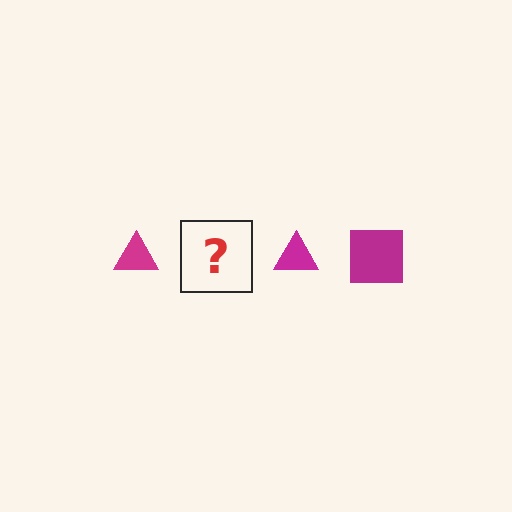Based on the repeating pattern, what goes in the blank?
The blank should be a magenta square.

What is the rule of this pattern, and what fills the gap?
The rule is that the pattern cycles through triangle, square shapes in magenta. The gap should be filled with a magenta square.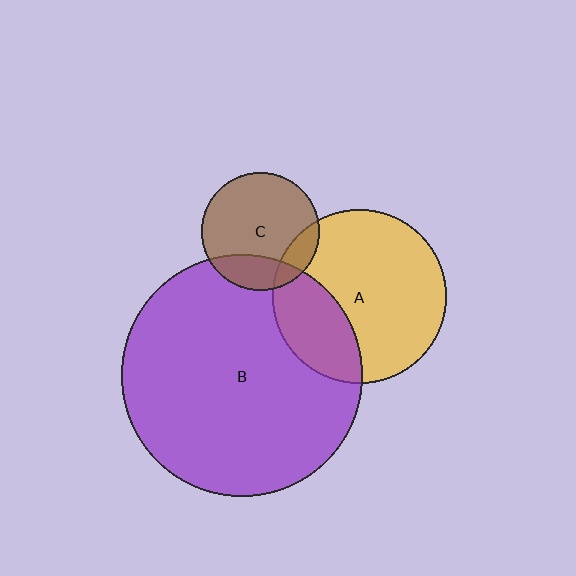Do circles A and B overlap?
Yes.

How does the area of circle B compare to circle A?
Approximately 1.9 times.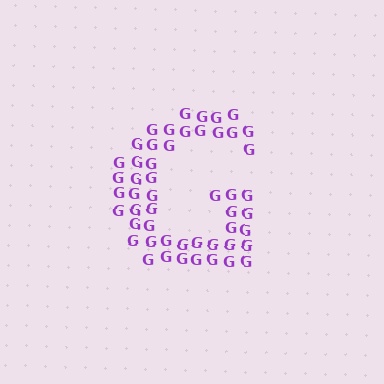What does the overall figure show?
The overall figure shows the letter G.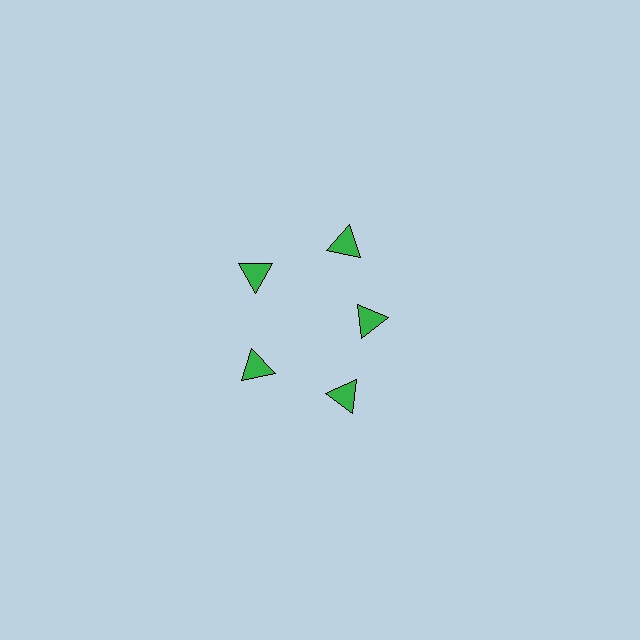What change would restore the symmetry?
The symmetry would be restored by moving it outward, back onto the ring so that all 5 triangles sit at equal angles and equal distance from the center.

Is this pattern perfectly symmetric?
No. The 5 green triangles are arranged in a ring, but one element near the 3 o'clock position is pulled inward toward the center, breaking the 5-fold rotational symmetry.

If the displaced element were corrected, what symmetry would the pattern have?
It would have 5-fold rotational symmetry — the pattern would map onto itself every 72 degrees.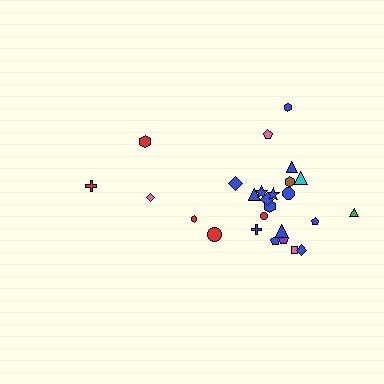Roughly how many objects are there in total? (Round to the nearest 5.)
Roughly 25 objects in total.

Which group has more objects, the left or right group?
The right group.